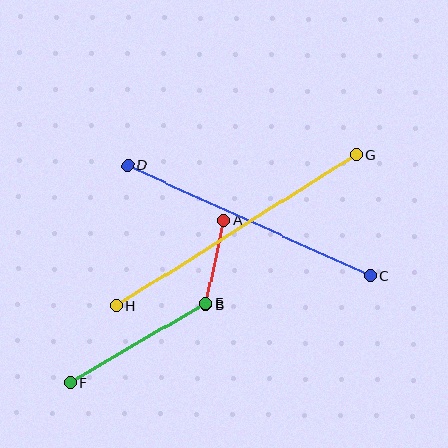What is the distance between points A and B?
The distance is approximately 86 pixels.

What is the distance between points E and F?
The distance is approximately 158 pixels.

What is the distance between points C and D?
The distance is approximately 266 pixels.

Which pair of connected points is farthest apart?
Points G and H are farthest apart.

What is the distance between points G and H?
The distance is approximately 283 pixels.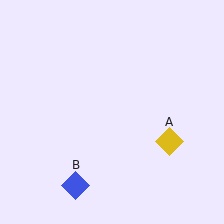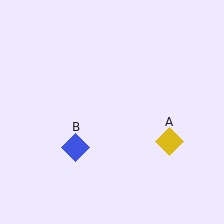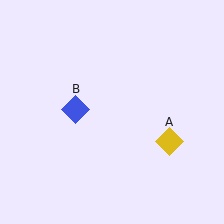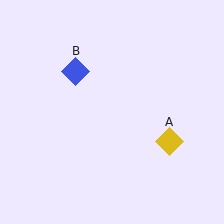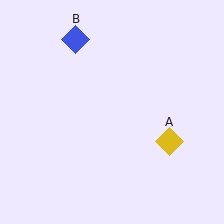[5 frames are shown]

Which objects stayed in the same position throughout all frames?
Yellow diamond (object A) remained stationary.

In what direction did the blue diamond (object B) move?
The blue diamond (object B) moved up.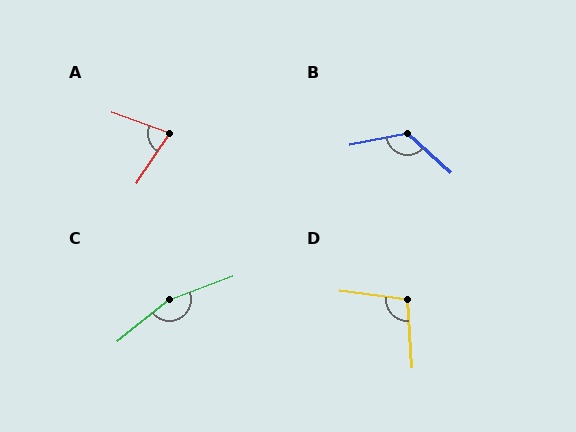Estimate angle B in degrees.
Approximately 127 degrees.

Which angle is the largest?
C, at approximately 161 degrees.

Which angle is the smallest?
A, at approximately 75 degrees.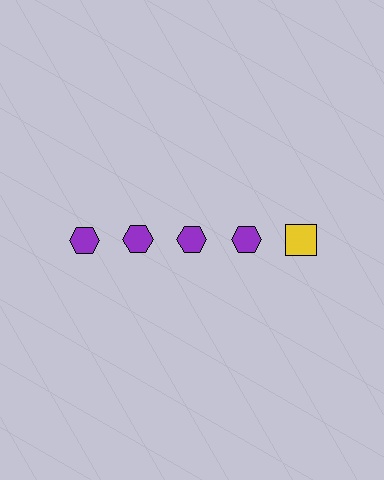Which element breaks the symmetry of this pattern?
The yellow square in the top row, rightmost column breaks the symmetry. All other shapes are purple hexagons.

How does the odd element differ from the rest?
It differs in both color (yellow instead of purple) and shape (square instead of hexagon).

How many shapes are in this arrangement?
There are 5 shapes arranged in a grid pattern.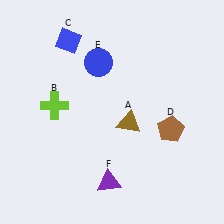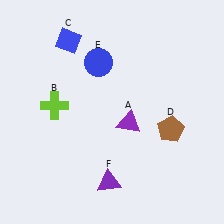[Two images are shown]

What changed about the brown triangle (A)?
In Image 1, A is brown. In Image 2, it changed to purple.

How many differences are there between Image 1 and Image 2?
There is 1 difference between the two images.